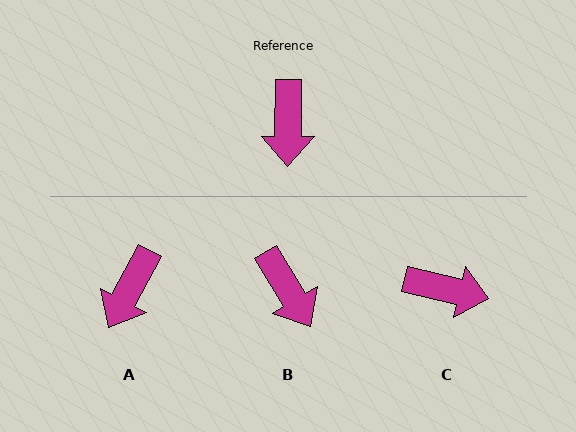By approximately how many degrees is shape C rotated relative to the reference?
Approximately 77 degrees counter-clockwise.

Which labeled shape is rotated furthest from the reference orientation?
C, about 77 degrees away.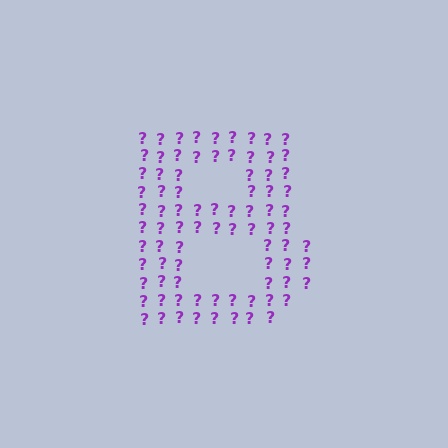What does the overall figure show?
The overall figure shows the letter B.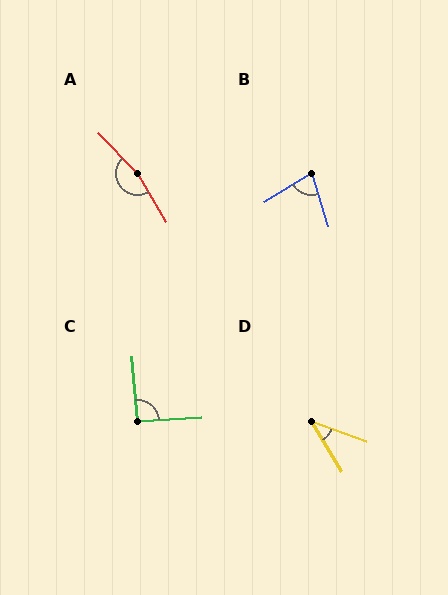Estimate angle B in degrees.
Approximately 76 degrees.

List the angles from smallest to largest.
D (38°), B (76°), C (92°), A (167°).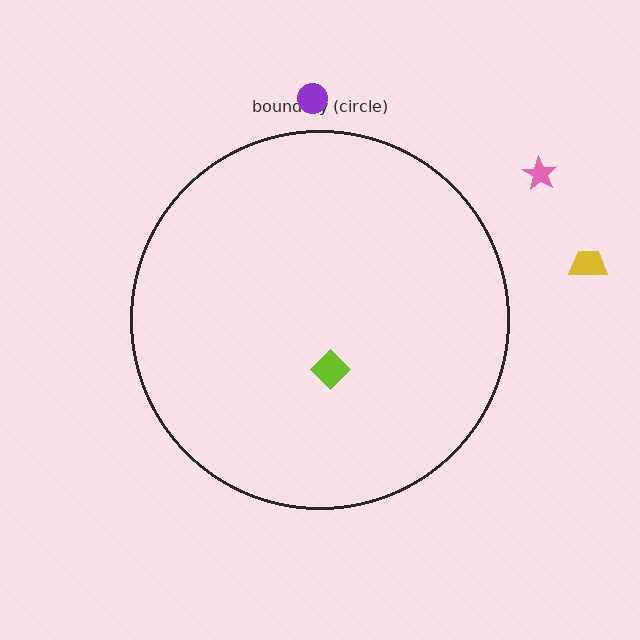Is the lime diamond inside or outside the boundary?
Inside.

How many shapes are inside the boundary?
1 inside, 3 outside.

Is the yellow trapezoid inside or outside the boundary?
Outside.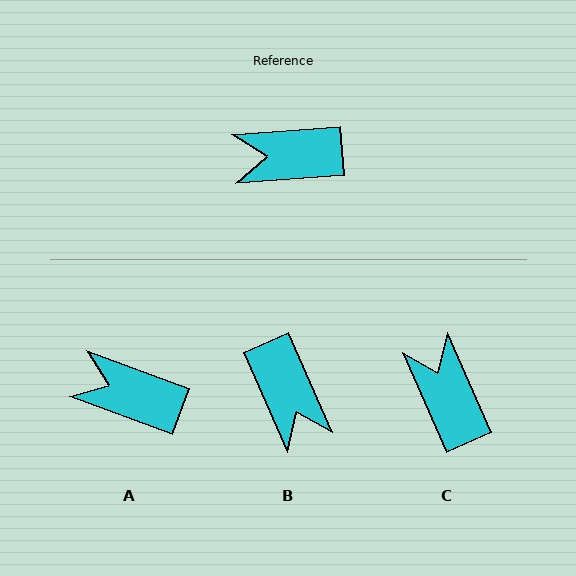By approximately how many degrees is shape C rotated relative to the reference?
Approximately 71 degrees clockwise.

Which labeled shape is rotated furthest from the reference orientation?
B, about 110 degrees away.